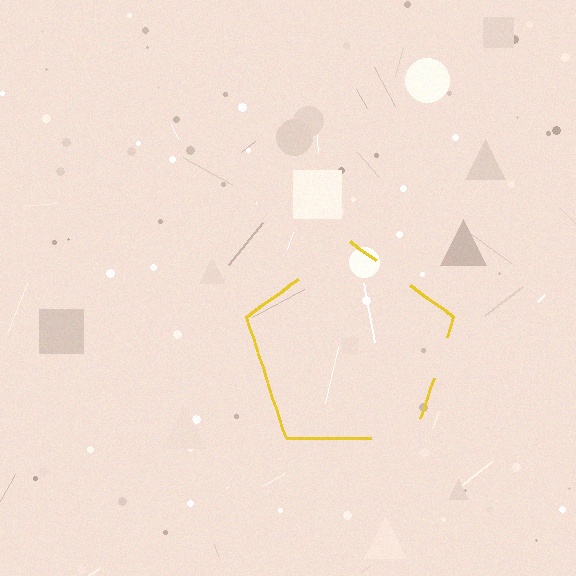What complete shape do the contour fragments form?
The contour fragments form a pentagon.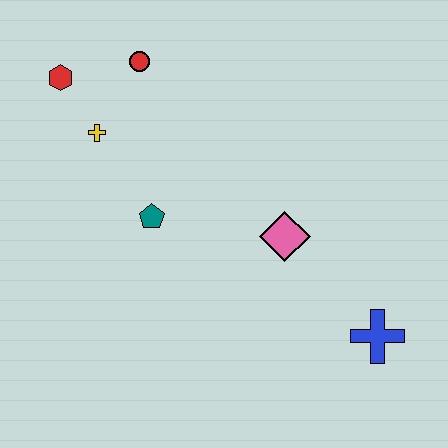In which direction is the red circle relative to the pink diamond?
The red circle is above the pink diamond.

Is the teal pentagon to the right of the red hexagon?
Yes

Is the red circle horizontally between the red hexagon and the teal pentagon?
Yes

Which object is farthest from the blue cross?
The red hexagon is farthest from the blue cross.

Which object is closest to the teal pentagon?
The yellow cross is closest to the teal pentagon.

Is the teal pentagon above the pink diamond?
Yes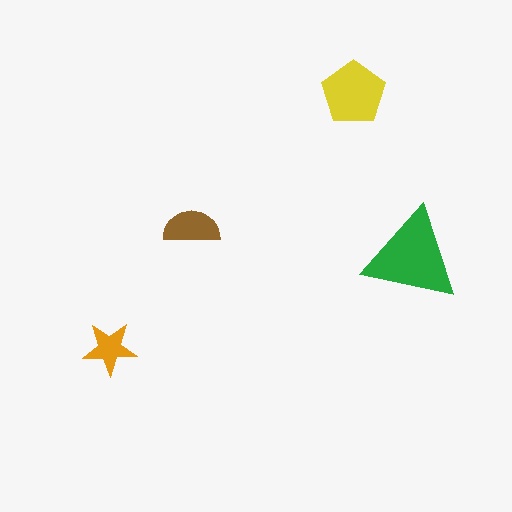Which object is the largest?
The green triangle.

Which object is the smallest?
The orange star.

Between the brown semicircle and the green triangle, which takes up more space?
The green triangle.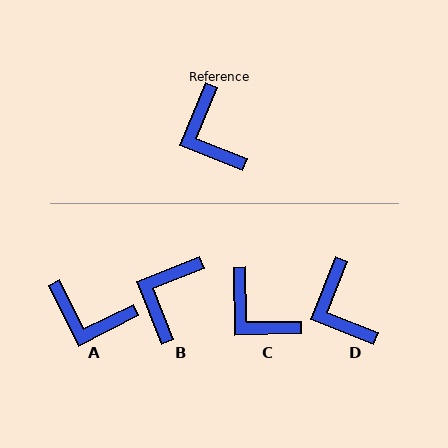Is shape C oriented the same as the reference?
No, it is off by about 23 degrees.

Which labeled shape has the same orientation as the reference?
D.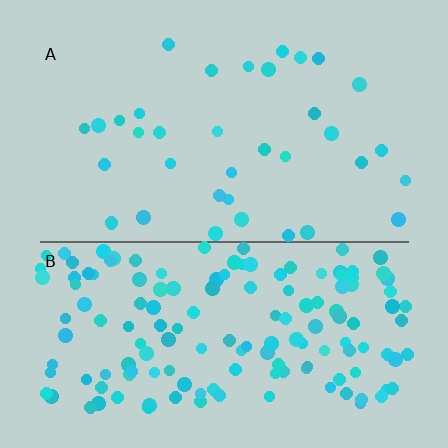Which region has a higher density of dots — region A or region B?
B (the bottom).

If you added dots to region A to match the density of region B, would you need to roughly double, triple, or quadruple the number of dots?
Approximately quadruple.